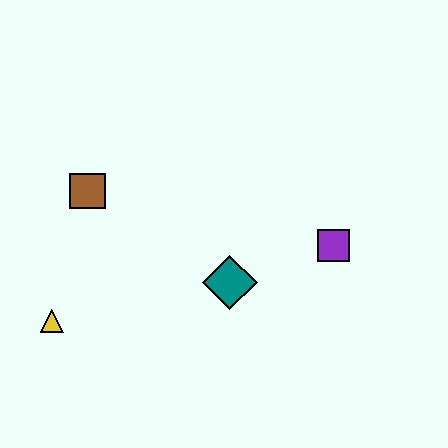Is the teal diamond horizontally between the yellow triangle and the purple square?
Yes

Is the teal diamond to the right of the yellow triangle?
Yes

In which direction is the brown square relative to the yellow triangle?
The brown square is above the yellow triangle.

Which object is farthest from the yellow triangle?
The purple square is farthest from the yellow triangle.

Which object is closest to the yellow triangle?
The brown square is closest to the yellow triangle.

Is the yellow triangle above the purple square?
No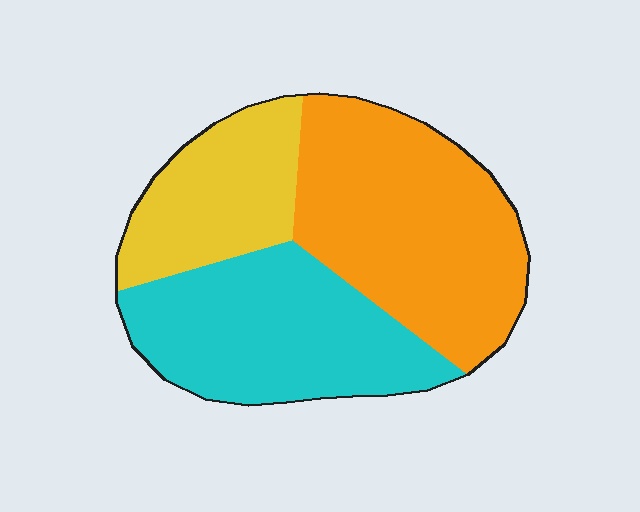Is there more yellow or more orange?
Orange.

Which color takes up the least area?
Yellow, at roughly 20%.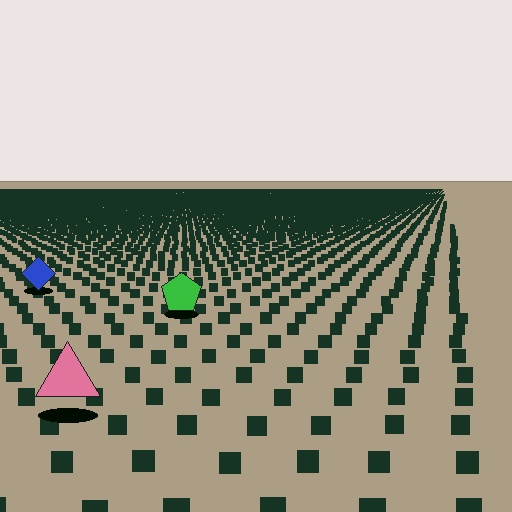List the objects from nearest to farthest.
From nearest to farthest: the pink triangle, the green pentagon, the blue diamond.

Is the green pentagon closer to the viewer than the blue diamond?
Yes. The green pentagon is closer — you can tell from the texture gradient: the ground texture is coarser near it.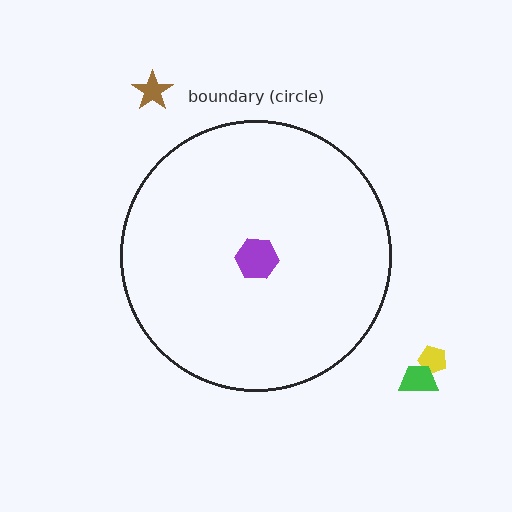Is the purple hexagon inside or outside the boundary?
Inside.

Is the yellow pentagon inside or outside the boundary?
Outside.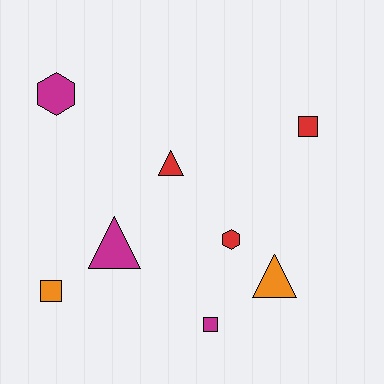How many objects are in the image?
There are 8 objects.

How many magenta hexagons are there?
There is 1 magenta hexagon.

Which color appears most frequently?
Red, with 3 objects.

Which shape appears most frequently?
Triangle, with 3 objects.